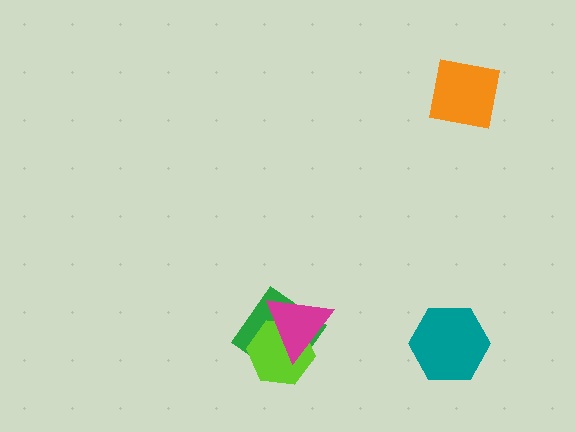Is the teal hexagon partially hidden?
No, no other shape covers it.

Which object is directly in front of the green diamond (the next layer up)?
The lime hexagon is directly in front of the green diamond.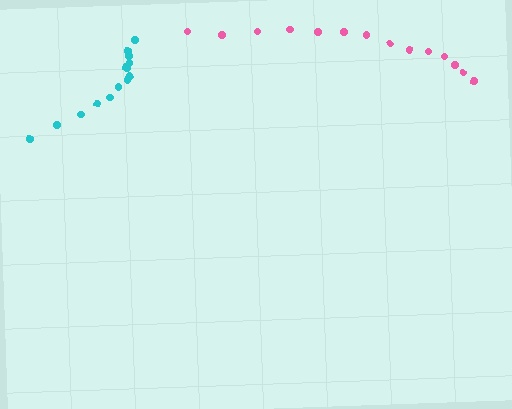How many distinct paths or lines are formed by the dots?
There are 2 distinct paths.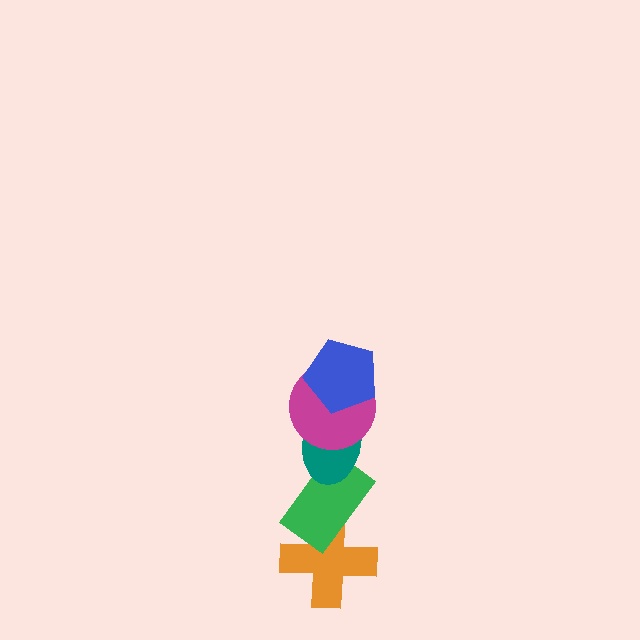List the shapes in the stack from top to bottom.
From top to bottom: the blue pentagon, the magenta circle, the teal ellipse, the green rectangle, the orange cross.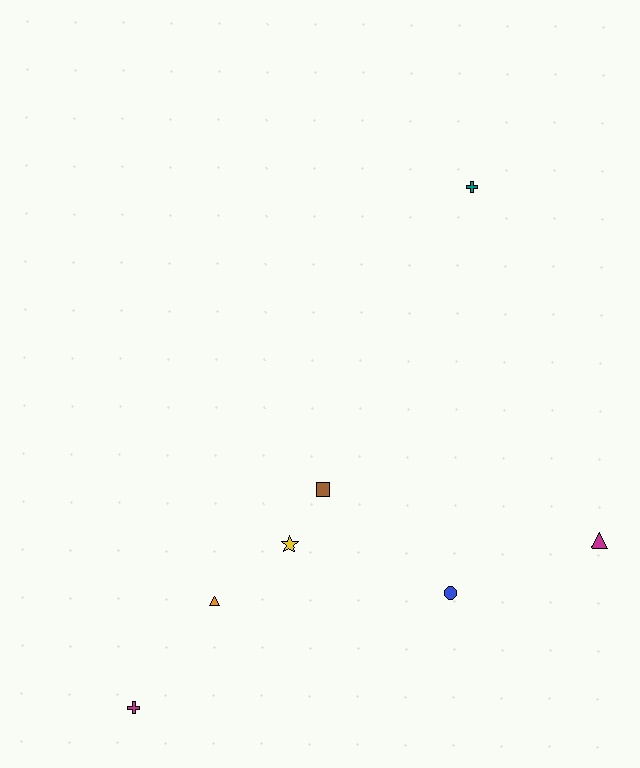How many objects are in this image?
There are 7 objects.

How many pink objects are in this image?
There are no pink objects.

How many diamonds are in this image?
There are no diamonds.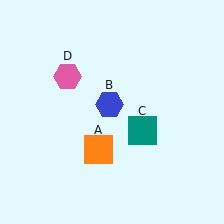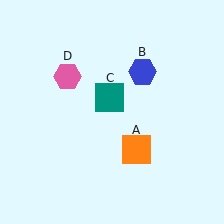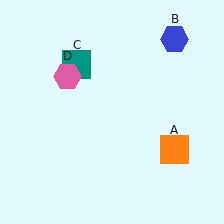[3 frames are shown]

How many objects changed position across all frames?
3 objects changed position: orange square (object A), blue hexagon (object B), teal square (object C).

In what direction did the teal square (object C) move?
The teal square (object C) moved up and to the left.